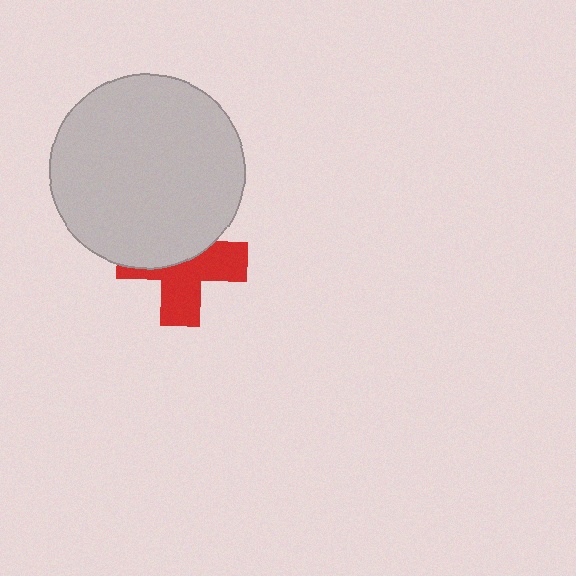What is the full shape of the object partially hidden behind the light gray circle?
The partially hidden object is a red cross.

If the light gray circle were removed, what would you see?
You would see the complete red cross.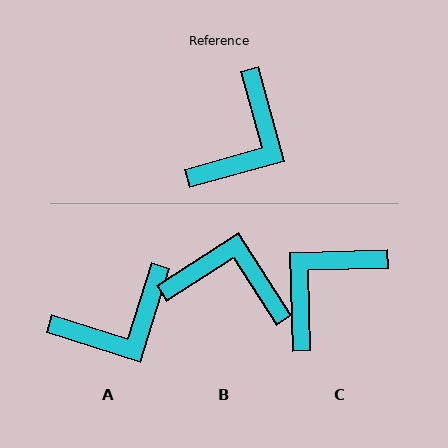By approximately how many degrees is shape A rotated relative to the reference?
Approximately 33 degrees clockwise.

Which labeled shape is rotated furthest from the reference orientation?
C, about 166 degrees away.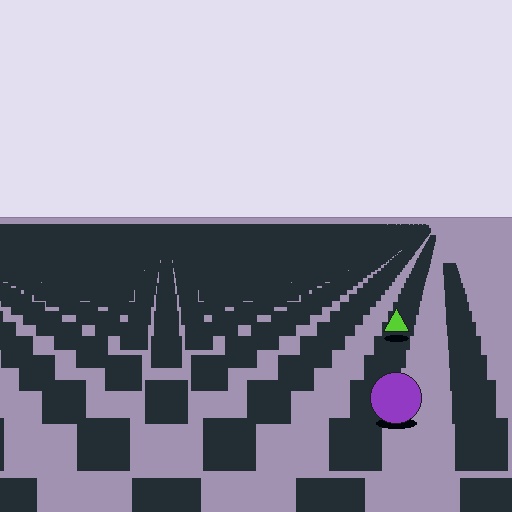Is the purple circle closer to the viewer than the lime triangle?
Yes. The purple circle is closer — you can tell from the texture gradient: the ground texture is coarser near it.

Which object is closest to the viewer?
The purple circle is closest. The texture marks near it are larger and more spread out.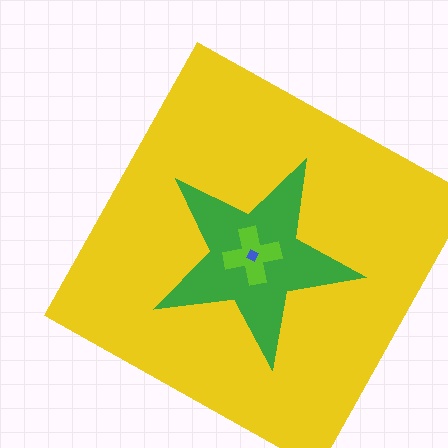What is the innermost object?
The blue diamond.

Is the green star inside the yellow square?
Yes.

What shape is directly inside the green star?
The lime cross.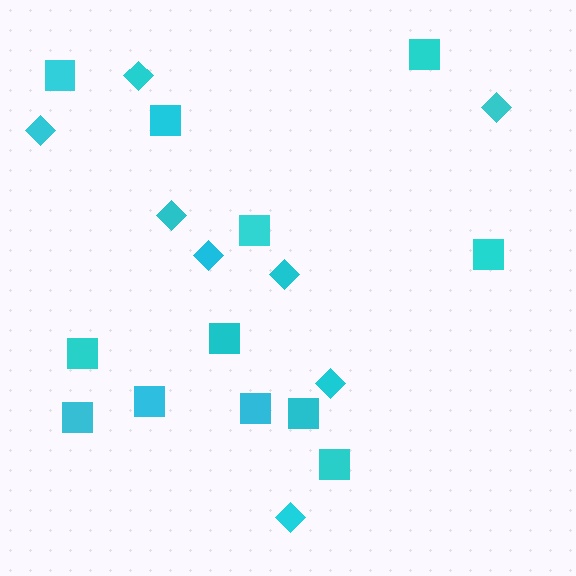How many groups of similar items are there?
There are 2 groups: one group of squares (12) and one group of diamonds (8).